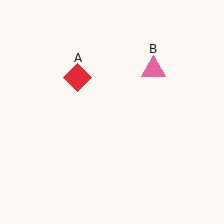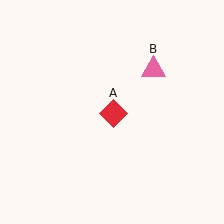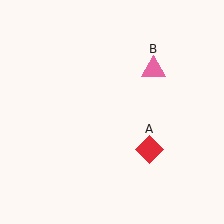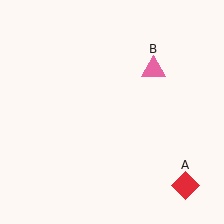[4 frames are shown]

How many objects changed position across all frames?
1 object changed position: red diamond (object A).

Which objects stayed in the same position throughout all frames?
Pink triangle (object B) remained stationary.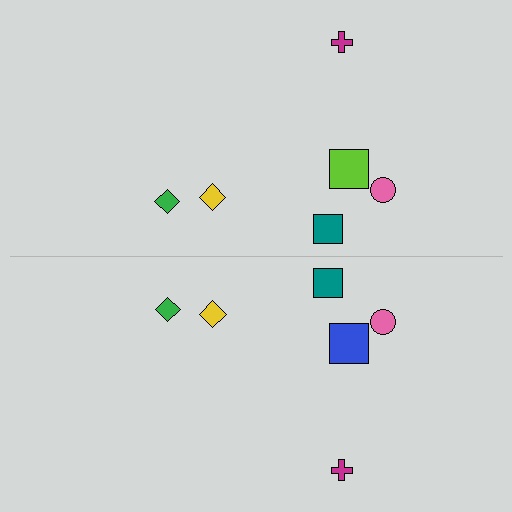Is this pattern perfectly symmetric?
No, the pattern is not perfectly symmetric. The blue square on the bottom side breaks the symmetry — its mirror counterpart is lime.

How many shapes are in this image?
There are 12 shapes in this image.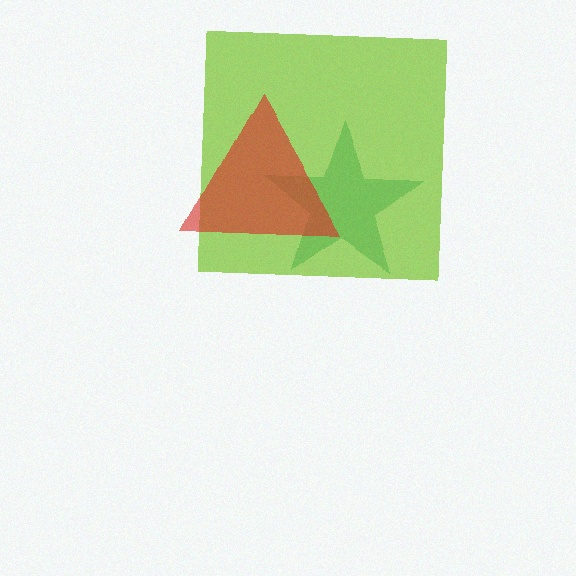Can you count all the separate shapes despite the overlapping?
Yes, there are 3 separate shapes.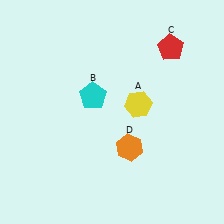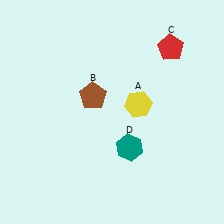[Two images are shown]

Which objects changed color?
B changed from cyan to brown. D changed from orange to teal.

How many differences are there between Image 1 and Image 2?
There are 2 differences between the two images.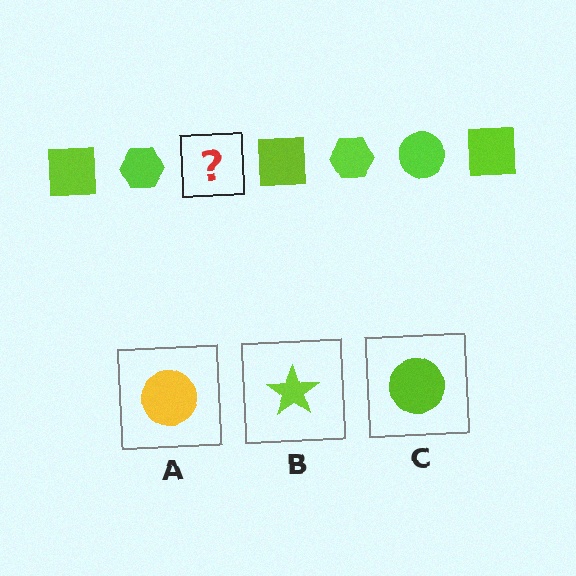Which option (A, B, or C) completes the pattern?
C.